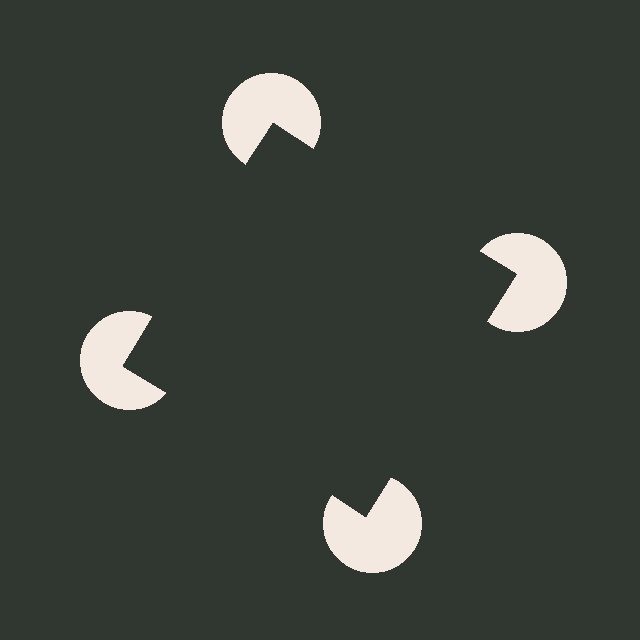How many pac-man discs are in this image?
There are 4 — one at each vertex of the illusory square.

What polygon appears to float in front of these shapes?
An illusory square — its edges are inferred from the aligned wedge cuts in the pac-man discs, not physically drawn.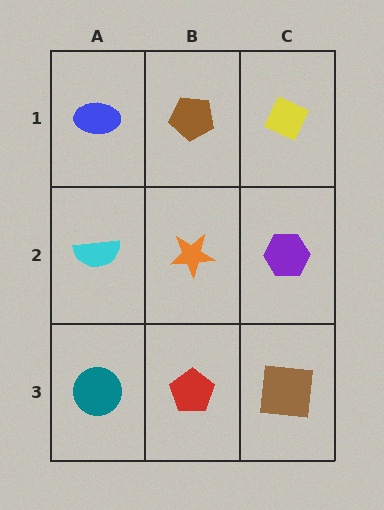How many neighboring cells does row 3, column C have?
2.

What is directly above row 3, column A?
A cyan semicircle.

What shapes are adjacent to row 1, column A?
A cyan semicircle (row 2, column A), a brown pentagon (row 1, column B).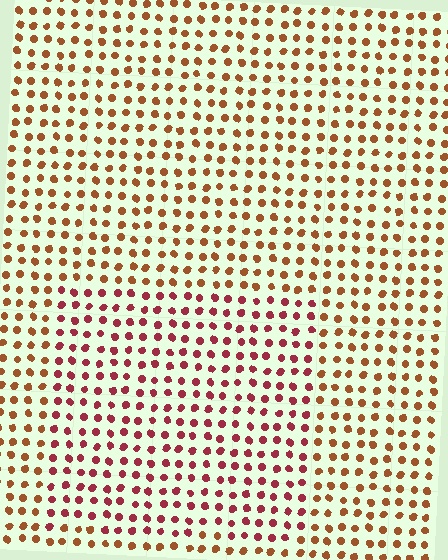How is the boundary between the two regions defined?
The boundary is defined purely by a slight shift in hue (about 35 degrees). Spacing, size, and orientation are identical on both sides.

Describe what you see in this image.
The image is filled with small brown elements in a uniform arrangement. A rectangle-shaped region is visible where the elements are tinted to a slightly different hue, forming a subtle color boundary.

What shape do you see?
I see a rectangle.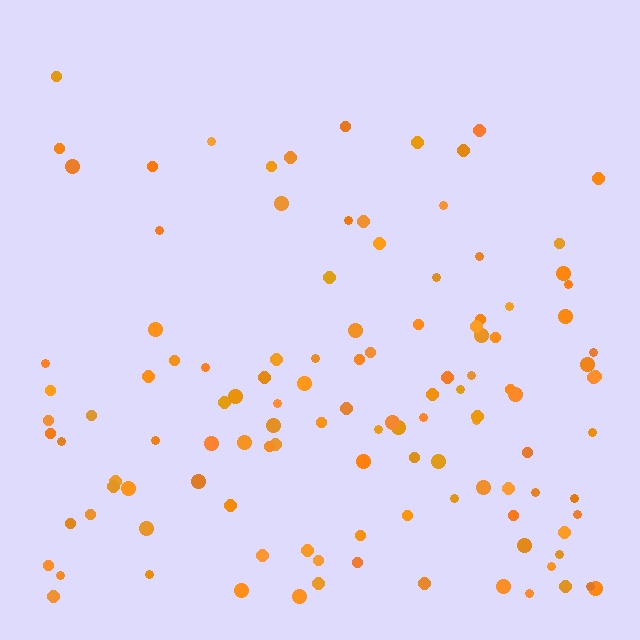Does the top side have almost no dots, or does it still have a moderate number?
Still a moderate number, just noticeably fewer than the bottom.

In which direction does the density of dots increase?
From top to bottom, with the bottom side densest.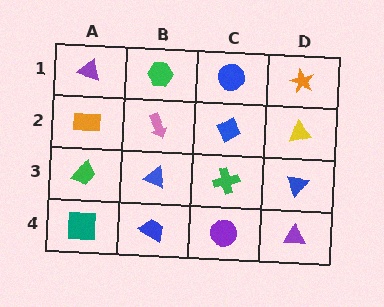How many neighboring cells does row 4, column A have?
2.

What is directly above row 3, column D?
A yellow triangle.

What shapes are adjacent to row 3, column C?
A blue diamond (row 2, column C), a purple circle (row 4, column C), a blue triangle (row 3, column B), a blue triangle (row 3, column D).